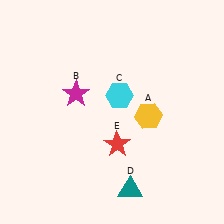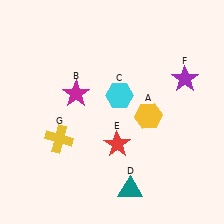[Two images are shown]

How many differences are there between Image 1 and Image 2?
There are 2 differences between the two images.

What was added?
A purple star (F), a yellow cross (G) were added in Image 2.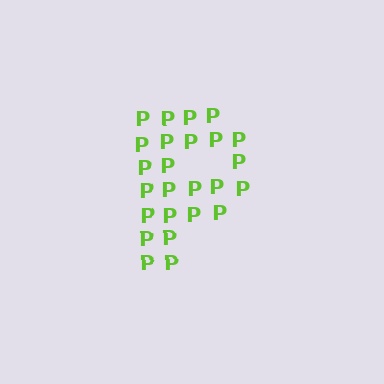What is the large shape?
The large shape is the letter P.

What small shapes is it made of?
It is made of small letter P's.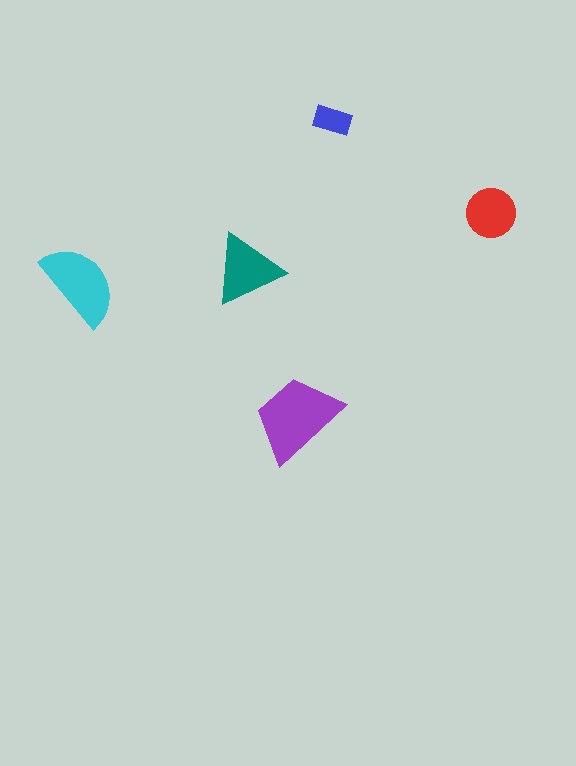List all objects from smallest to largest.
The blue rectangle, the red circle, the teal triangle, the cyan semicircle, the purple trapezoid.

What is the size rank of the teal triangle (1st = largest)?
3rd.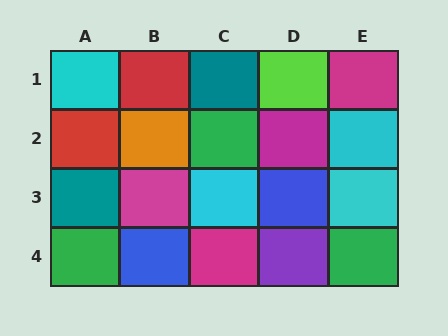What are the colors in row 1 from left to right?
Cyan, red, teal, lime, magenta.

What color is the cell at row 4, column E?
Green.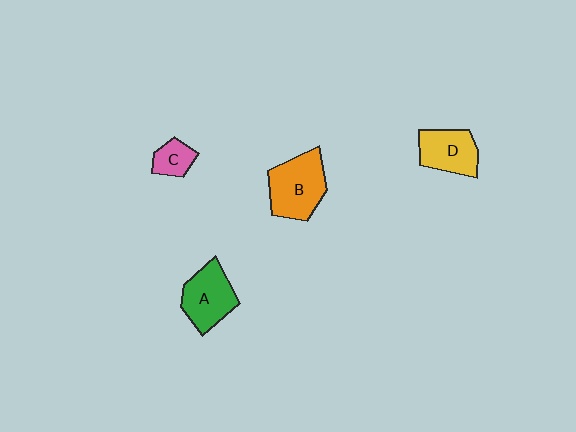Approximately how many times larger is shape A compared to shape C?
Approximately 2.1 times.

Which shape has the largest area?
Shape B (orange).